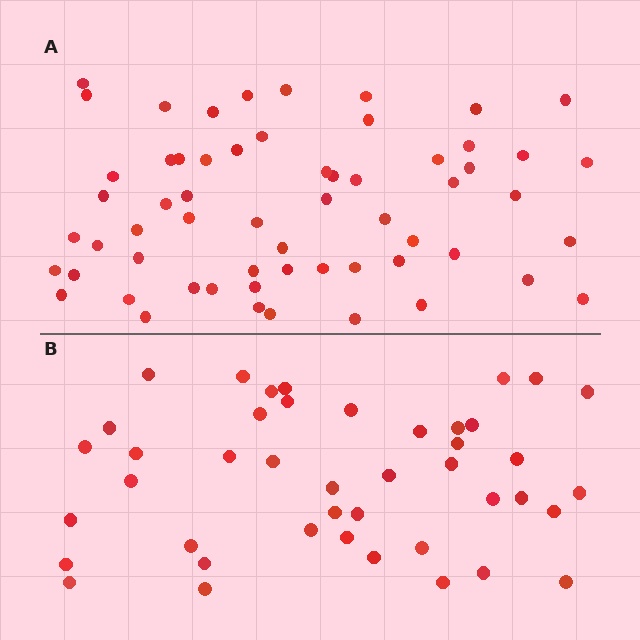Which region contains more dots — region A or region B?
Region A (the top region) has more dots.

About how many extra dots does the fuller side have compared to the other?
Region A has approximately 15 more dots than region B.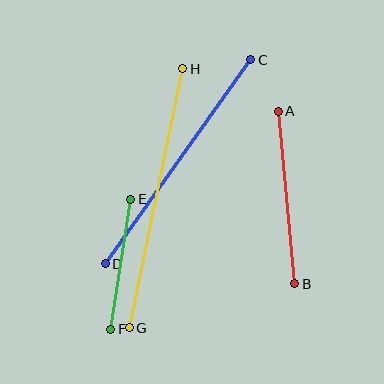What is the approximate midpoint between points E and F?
The midpoint is at approximately (121, 264) pixels.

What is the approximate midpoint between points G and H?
The midpoint is at approximately (156, 198) pixels.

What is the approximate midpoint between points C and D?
The midpoint is at approximately (178, 162) pixels.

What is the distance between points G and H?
The distance is approximately 264 pixels.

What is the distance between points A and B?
The distance is approximately 173 pixels.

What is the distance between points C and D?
The distance is approximately 251 pixels.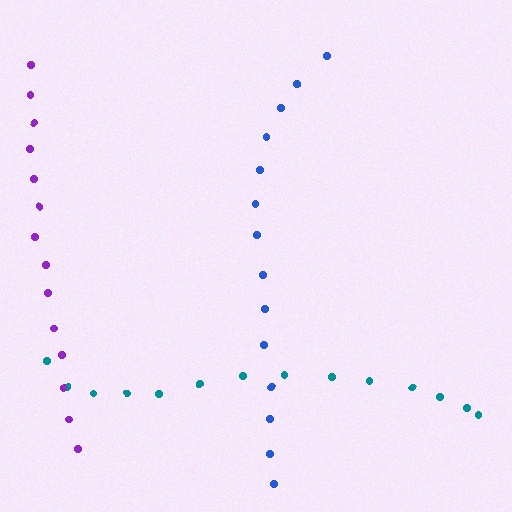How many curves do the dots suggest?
There are 3 distinct paths.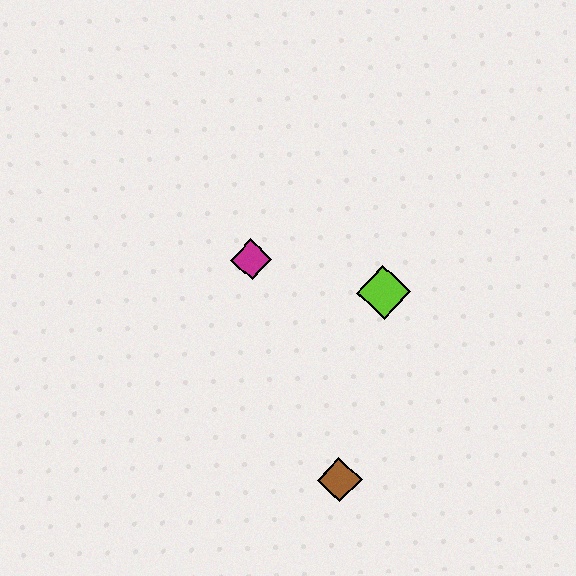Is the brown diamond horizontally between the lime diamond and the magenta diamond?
Yes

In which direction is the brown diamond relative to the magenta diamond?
The brown diamond is below the magenta diamond.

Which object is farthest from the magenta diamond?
The brown diamond is farthest from the magenta diamond.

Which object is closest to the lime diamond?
The magenta diamond is closest to the lime diamond.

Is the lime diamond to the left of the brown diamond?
No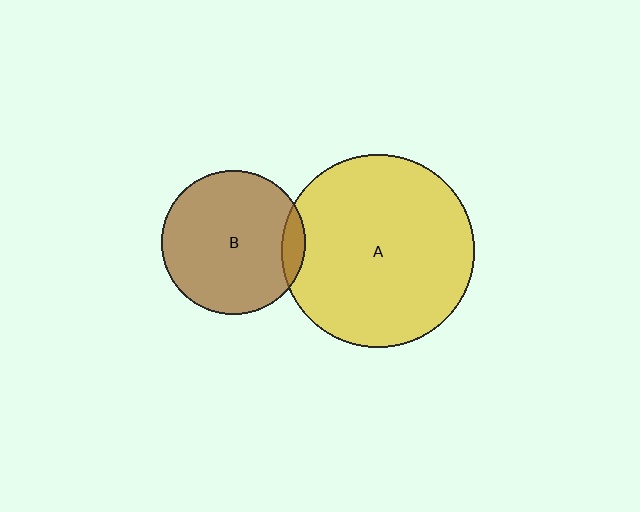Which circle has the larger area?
Circle A (yellow).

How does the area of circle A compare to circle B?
Approximately 1.8 times.